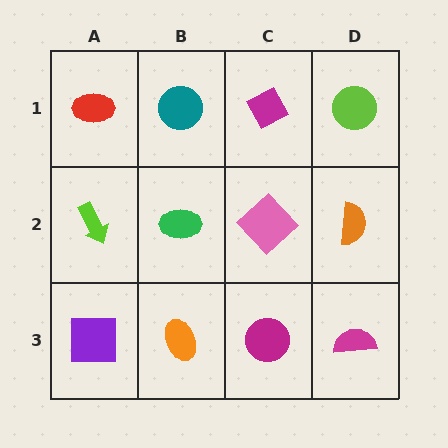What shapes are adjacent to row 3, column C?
A pink diamond (row 2, column C), an orange ellipse (row 3, column B), a magenta semicircle (row 3, column D).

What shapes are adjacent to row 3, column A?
A lime arrow (row 2, column A), an orange ellipse (row 3, column B).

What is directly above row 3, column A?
A lime arrow.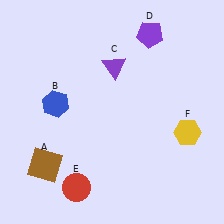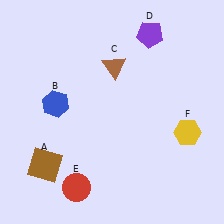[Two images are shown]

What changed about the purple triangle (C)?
In Image 1, C is purple. In Image 2, it changed to brown.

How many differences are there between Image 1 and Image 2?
There is 1 difference between the two images.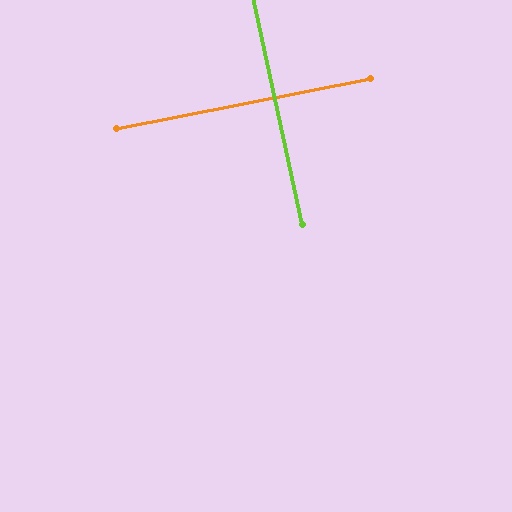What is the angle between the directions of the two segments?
Approximately 89 degrees.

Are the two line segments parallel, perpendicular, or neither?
Perpendicular — they meet at approximately 89°.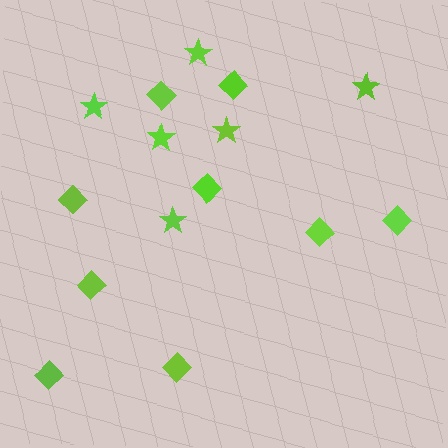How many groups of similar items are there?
There are 2 groups: one group of stars (6) and one group of diamonds (9).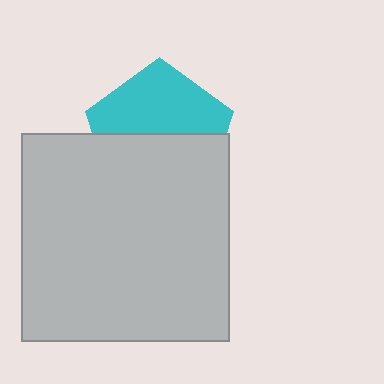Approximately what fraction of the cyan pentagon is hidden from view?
Roughly 51% of the cyan pentagon is hidden behind the light gray square.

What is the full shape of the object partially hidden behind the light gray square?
The partially hidden object is a cyan pentagon.